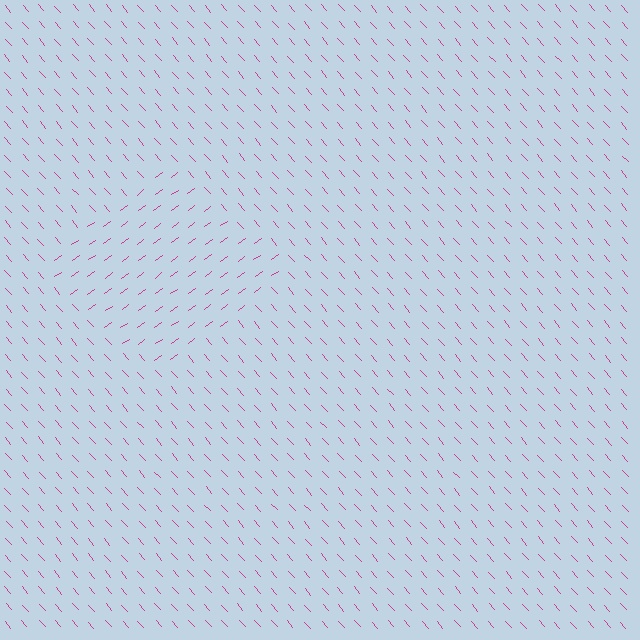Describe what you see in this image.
The image is filled with small magenta line segments. A diamond region in the image has lines oriented differently from the surrounding lines, creating a visible texture boundary.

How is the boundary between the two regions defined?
The boundary is defined purely by a change in line orientation (approximately 84 degrees difference). All lines are the same color and thickness.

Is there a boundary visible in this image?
Yes, there is a texture boundary formed by a change in line orientation.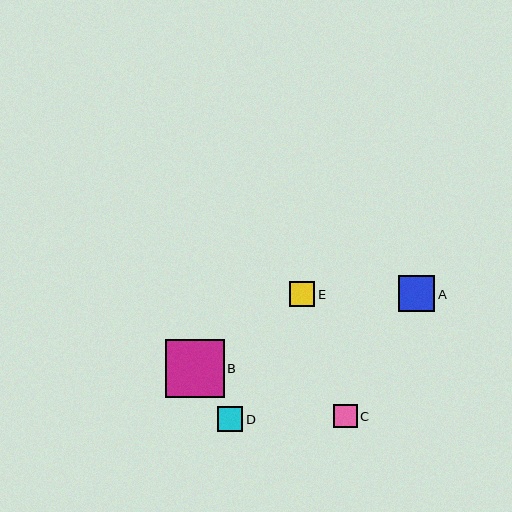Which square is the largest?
Square B is the largest with a size of approximately 58 pixels.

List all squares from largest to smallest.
From largest to smallest: B, A, E, D, C.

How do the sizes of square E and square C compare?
Square E and square C are approximately the same size.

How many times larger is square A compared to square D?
Square A is approximately 1.5 times the size of square D.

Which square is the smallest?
Square C is the smallest with a size of approximately 23 pixels.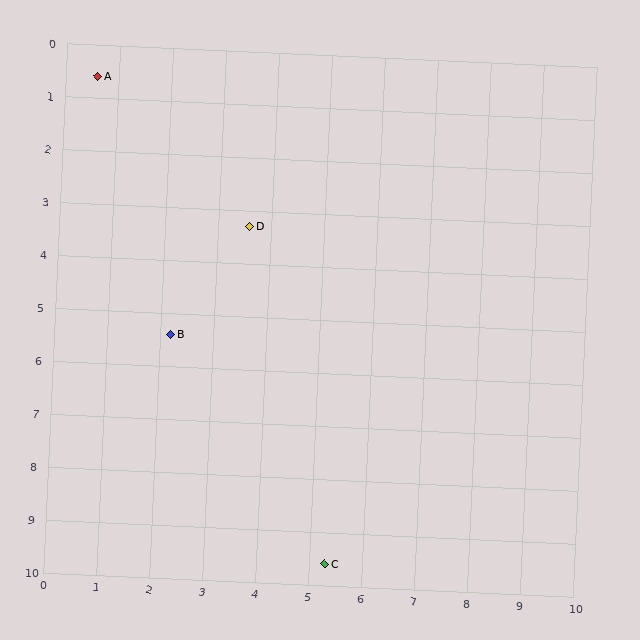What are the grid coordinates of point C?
Point C is at approximately (5.3, 9.6).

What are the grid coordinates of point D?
Point D is at approximately (3.6, 3.3).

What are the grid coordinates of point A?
Point A is at approximately (0.6, 0.6).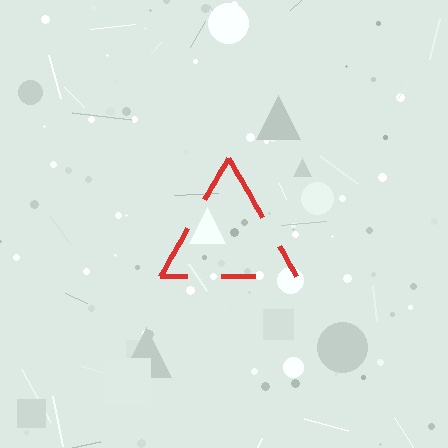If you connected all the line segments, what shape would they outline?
They would outline a triangle.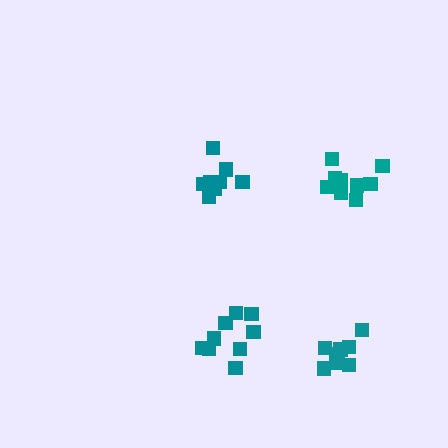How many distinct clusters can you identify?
There are 4 distinct clusters.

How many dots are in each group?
Group 1: 9 dots, Group 2: 10 dots, Group 3: 9 dots, Group 4: 9 dots (37 total).